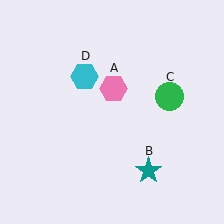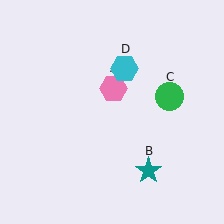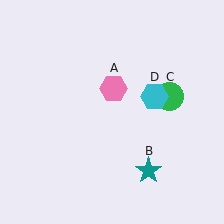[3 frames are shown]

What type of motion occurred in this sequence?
The cyan hexagon (object D) rotated clockwise around the center of the scene.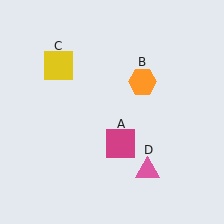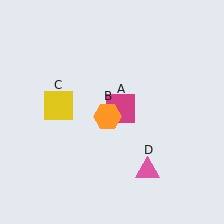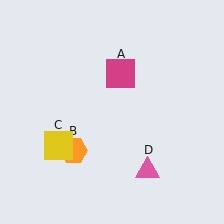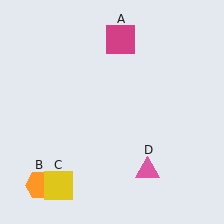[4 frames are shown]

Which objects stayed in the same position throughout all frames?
Pink triangle (object D) remained stationary.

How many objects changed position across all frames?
3 objects changed position: magenta square (object A), orange hexagon (object B), yellow square (object C).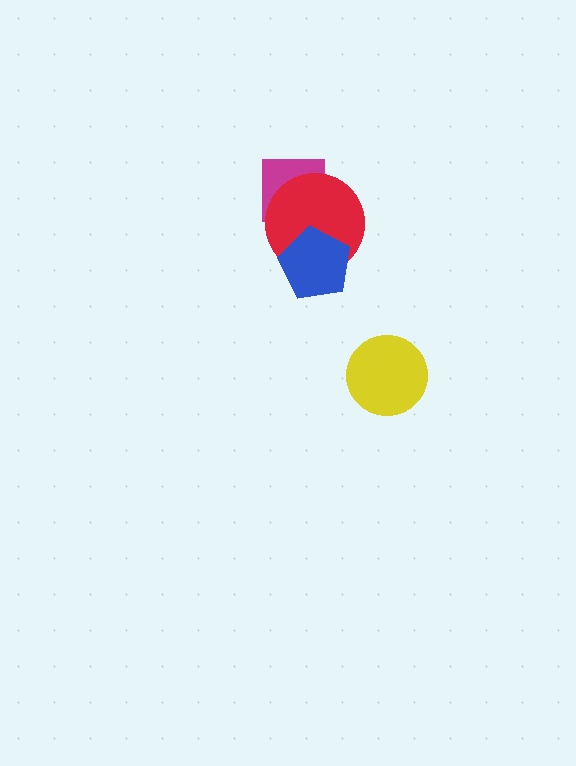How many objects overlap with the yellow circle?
0 objects overlap with the yellow circle.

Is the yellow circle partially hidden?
No, no other shape covers it.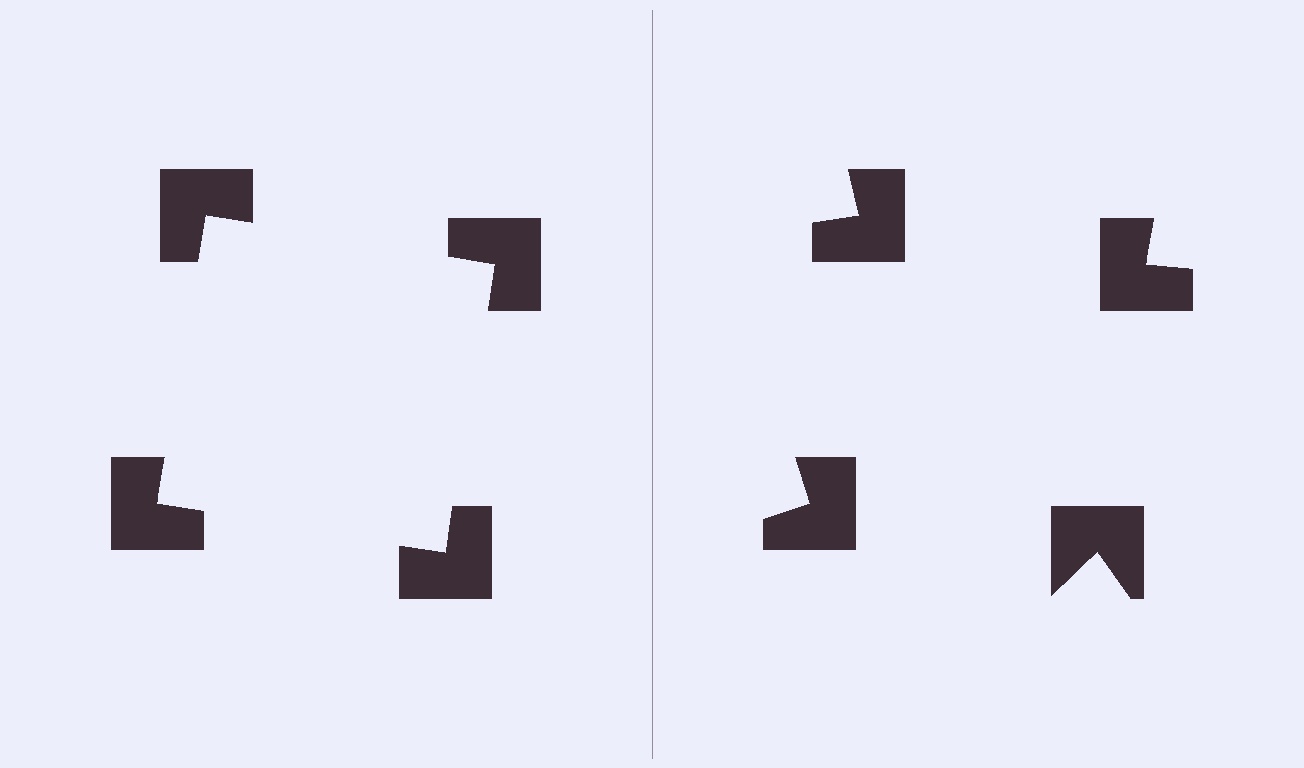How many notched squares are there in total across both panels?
8 — 4 on each side.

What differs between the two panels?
The notched squares are positioned identically on both sides; only the wedge orientations differ. On the left they align to a square; on the right they are misaligned.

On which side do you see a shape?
An illusory square appears on the left side. On the right side the wedge cuts are rotated, so no coherent shape forms.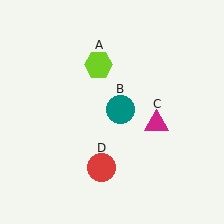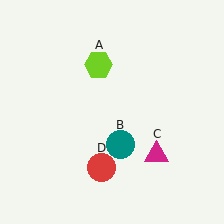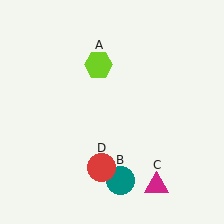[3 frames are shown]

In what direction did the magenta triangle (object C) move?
The magenta triangle (object C) moved down.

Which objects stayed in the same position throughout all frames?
Lime hexagon (object A) and red circle (object D) remained stationary.